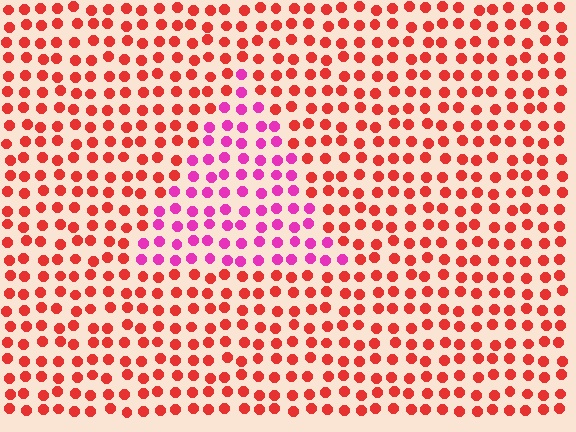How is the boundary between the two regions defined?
The boundary is defined purely by a slight shift in hue (about 46 degrees). Spacing, size, and orientation are identical on both sides.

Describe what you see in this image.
The image is filled with small red elements in a uniform arrangement. A triangle-shaped region is visible where the elements are tinted to a slightly different hue, forming a subtle color boundary.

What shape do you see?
I see a triangle.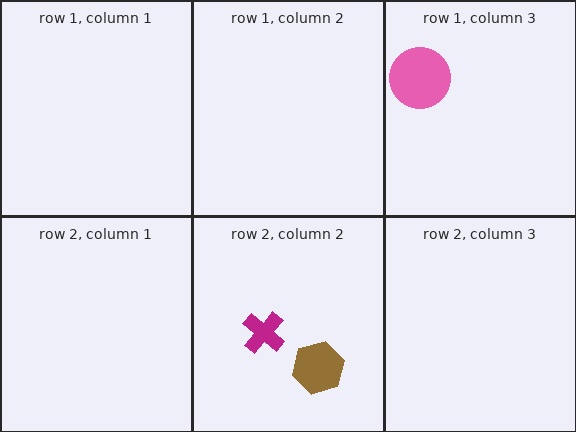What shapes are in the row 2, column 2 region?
The brown hexagon, the magenta cross.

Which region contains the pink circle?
The row 1, column 3 region.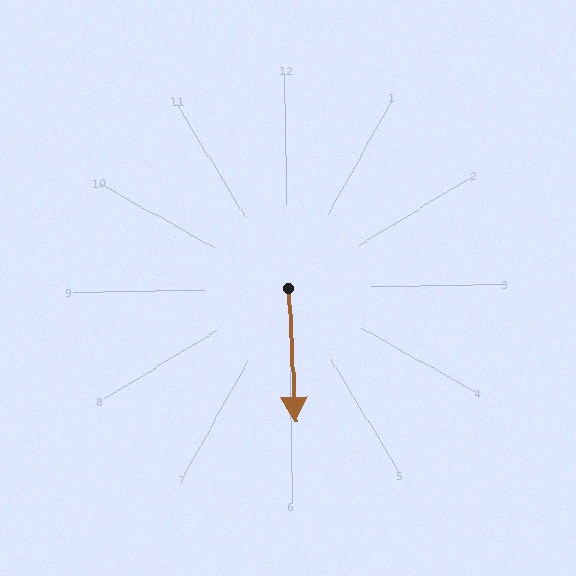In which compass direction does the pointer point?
South.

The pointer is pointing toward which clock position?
Roughly 6 o'clock.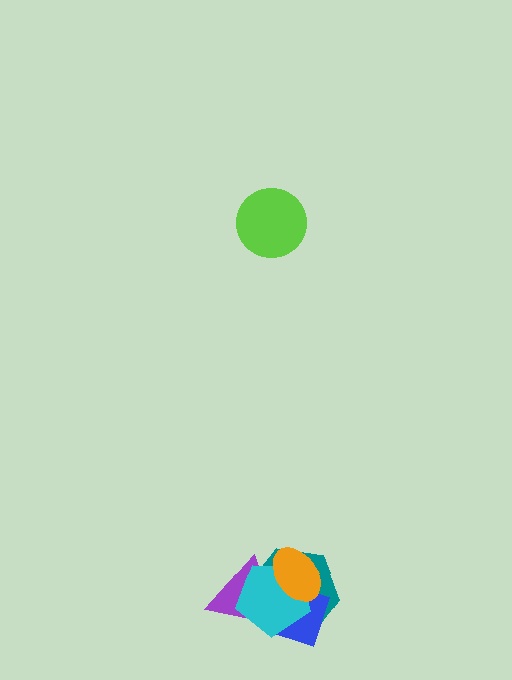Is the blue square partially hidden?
Yes, it is partially covered by another shape.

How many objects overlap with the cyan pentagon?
4 objects overlap with the cyan pentagon.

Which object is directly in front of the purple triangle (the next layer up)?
The blue square is directly in front of the purple triangle.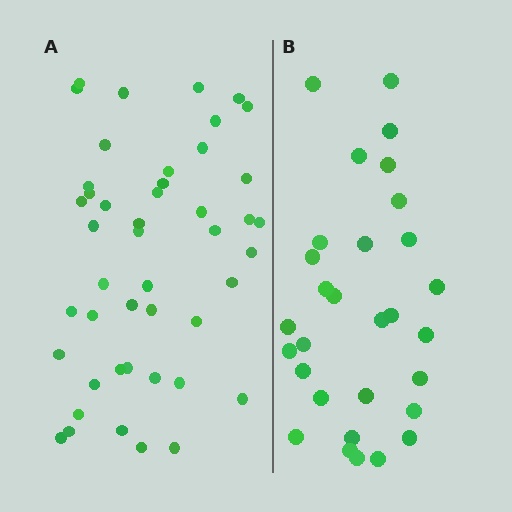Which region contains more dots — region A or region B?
Region A (the left region) has more dots.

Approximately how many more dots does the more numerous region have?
Region A has approximately 15 more dots than region B.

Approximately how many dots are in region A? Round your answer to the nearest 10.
About 50 dots. (The exact count is 46, which rounds to 50.)